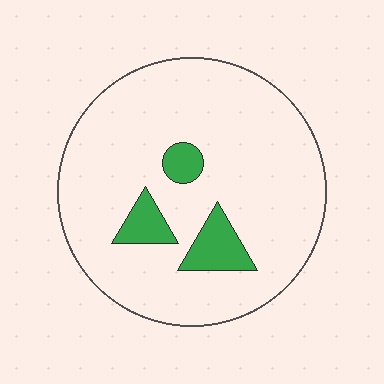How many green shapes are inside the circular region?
3.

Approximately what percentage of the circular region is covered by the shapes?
Approximately 10%.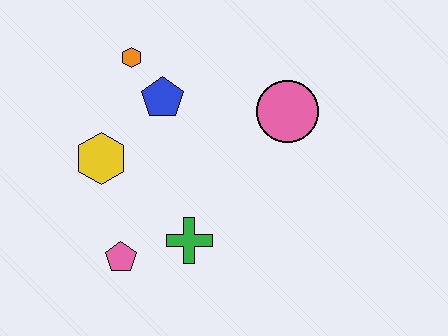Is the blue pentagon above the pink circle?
Yes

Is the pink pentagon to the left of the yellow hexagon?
No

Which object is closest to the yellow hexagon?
The blue pentagon is closest to the yellow hexagon.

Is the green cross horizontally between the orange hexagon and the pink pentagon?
No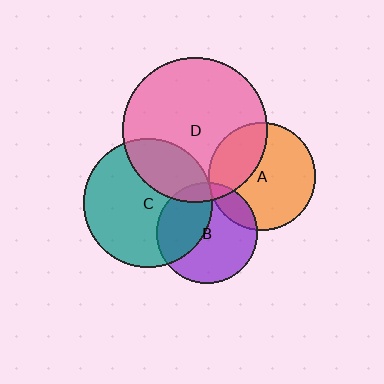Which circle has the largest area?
Circle D (pink).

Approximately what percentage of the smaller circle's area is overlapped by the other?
Approximately 30%.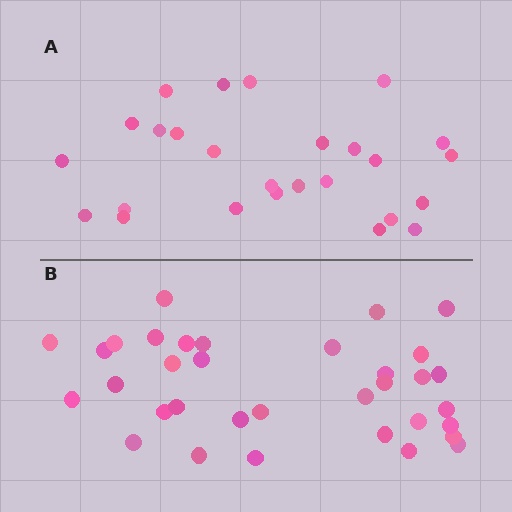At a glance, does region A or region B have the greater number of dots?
Region B (the bottom region) has more dots.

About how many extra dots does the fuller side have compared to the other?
Region B has roughly 8 or so more dots than region A.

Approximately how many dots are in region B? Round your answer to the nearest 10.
About 30 dots. (The exact count is 34, which rounds to 30.)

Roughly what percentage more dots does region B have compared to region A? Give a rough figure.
About 30% more.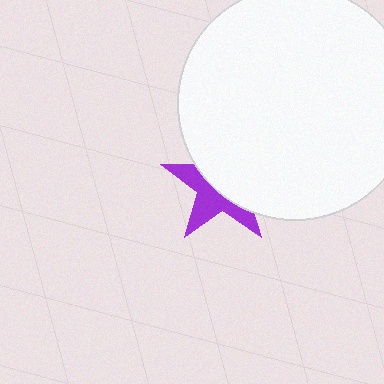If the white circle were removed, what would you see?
You would see the complete purple star.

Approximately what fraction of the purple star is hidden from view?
Roughly 56% of the purple star is hidden behind the white circle.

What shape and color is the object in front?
The object in front is a white circle.